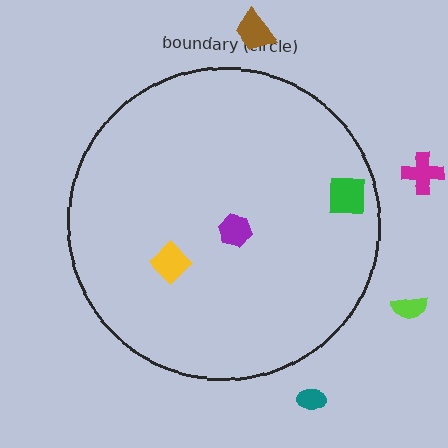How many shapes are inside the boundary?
3 inside, 4 outside.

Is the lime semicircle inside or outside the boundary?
Outside.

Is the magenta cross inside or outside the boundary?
Outside.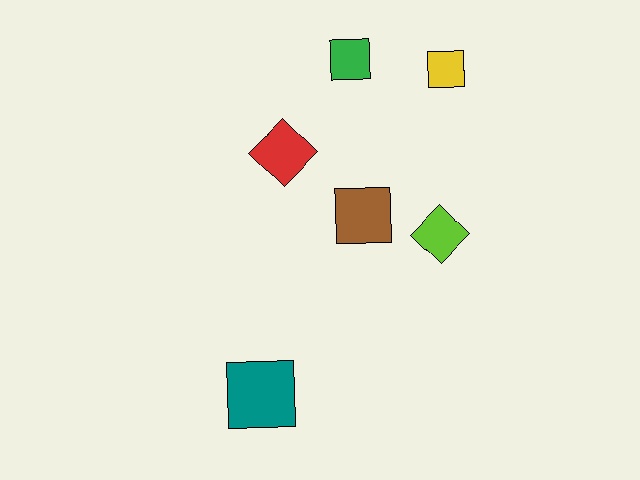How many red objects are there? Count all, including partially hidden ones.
There is 1 red object.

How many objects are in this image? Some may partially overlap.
There are 6 objects.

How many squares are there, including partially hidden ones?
There are 4 squares.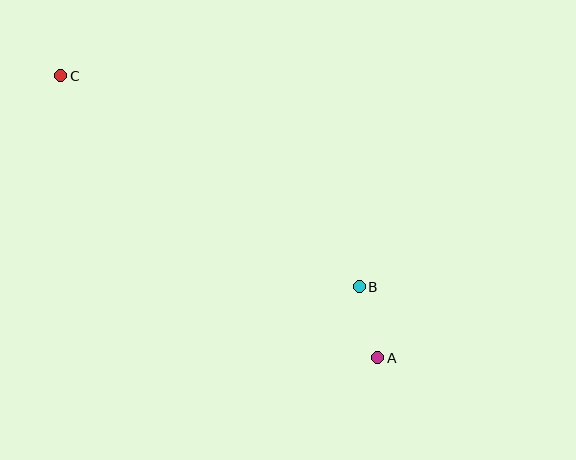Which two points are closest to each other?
Points A and B are closest to each other.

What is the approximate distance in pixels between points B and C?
The distance between B and C is approximately 365 pixels.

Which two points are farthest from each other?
Points A and C are farthest from each other.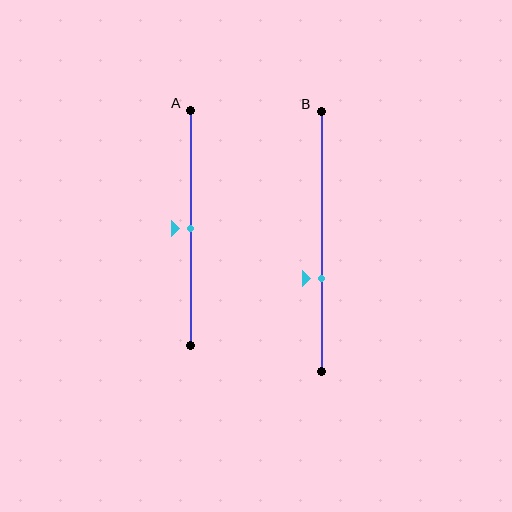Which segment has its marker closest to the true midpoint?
Segment A has its marker closest to the true midpoint.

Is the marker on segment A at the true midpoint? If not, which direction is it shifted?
Yes, the marker on segment A is at the true midpoint.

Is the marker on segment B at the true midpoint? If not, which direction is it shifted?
No, the marker on segment B is shifted downward by about 14% of the segment length.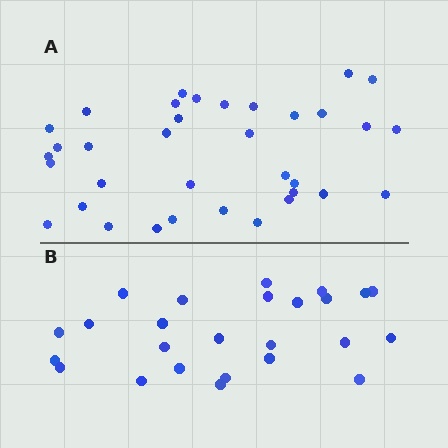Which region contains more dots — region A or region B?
Region A (the top region) has more dots.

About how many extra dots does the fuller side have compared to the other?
Region A has roughly 10 or so more dots than region B.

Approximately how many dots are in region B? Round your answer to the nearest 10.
About 20 dots. (The exact count is 25, which rounds to 20.)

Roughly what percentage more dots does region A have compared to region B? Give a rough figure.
About 40% more.